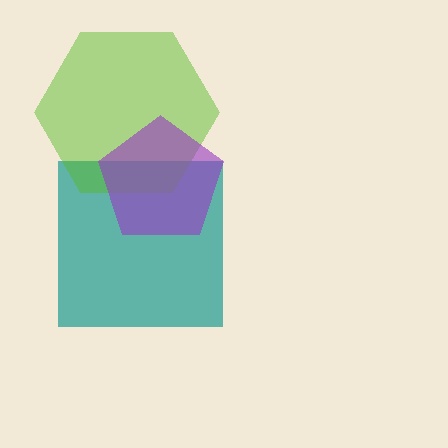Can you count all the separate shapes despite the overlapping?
Yes, there are 3 separate shapes.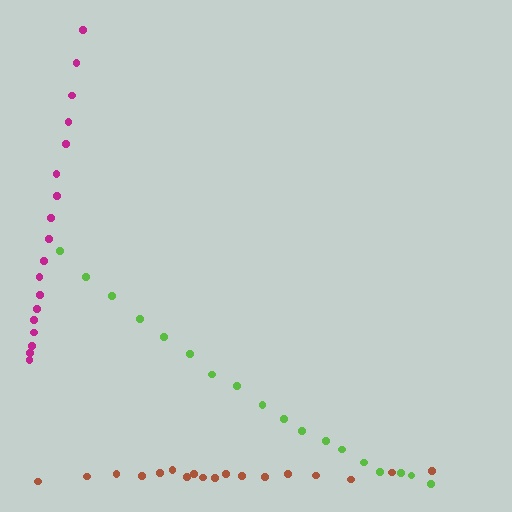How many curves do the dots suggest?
There are 3 distinct paths.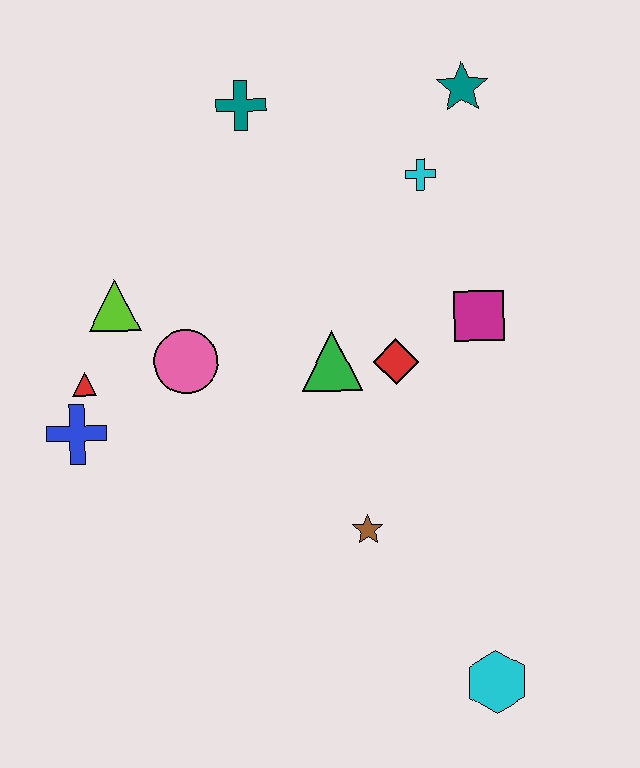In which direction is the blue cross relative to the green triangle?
The blue cross is to the left of the green triangle.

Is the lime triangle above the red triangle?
Yes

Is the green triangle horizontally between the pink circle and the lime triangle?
No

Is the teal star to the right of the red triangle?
Yes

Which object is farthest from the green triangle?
The cyan hexagon is farthest from the green triangle.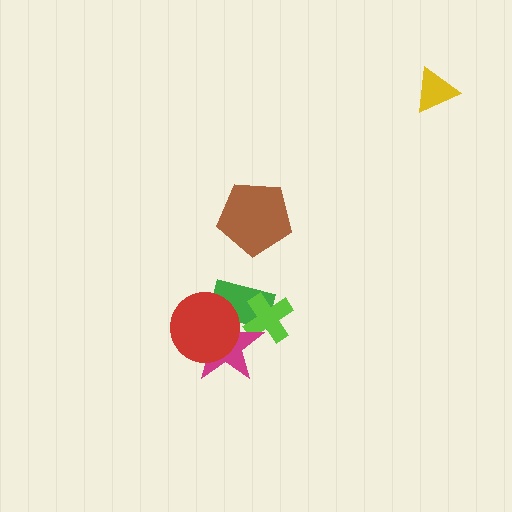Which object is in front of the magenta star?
The red circle is in front of the magenta star.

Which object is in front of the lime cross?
The magenta star is in front of the lime cross.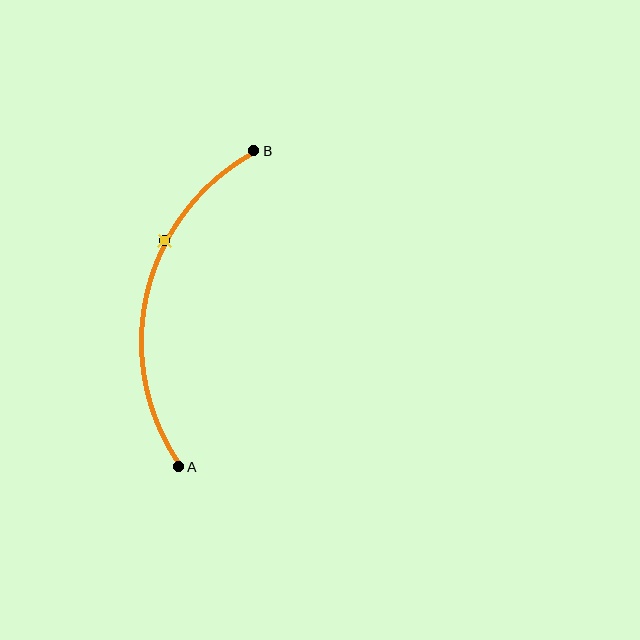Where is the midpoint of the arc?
The arc midpoint is the point on the curve farthest from the straight line joining A and B. It sits to the left of that line.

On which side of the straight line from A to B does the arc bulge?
The arc bulges to the left of the straight line connecting A and B.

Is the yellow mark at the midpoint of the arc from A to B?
No. The yellow mark lies on the arc but is closer to endpoint B. The arc midpoint would be at the point on the curve equidistant along the arc from both A and B.